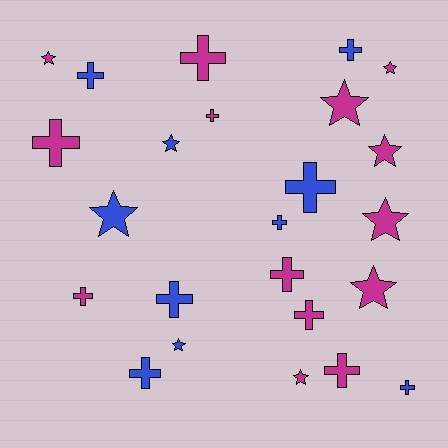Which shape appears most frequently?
Cross, with 14 objects.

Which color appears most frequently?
Magenta, with 14 objects.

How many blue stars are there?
There are 3 blue stars.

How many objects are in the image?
There are 24 objects.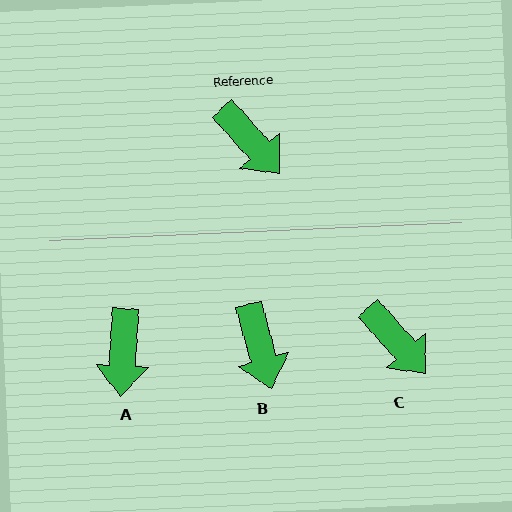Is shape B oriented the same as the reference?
No, it is off by about 27 degrees.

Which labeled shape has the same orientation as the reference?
C.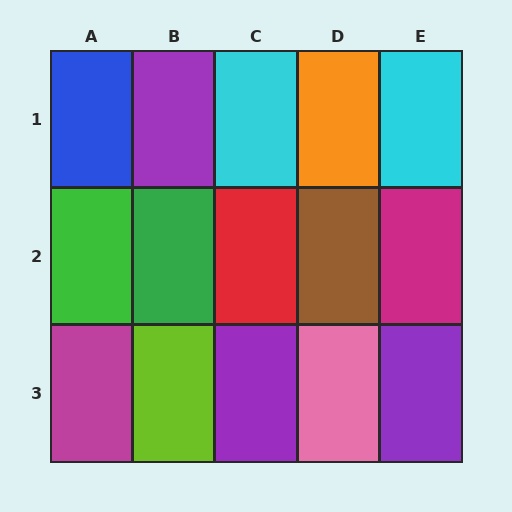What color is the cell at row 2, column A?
Green.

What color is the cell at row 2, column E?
Magenta.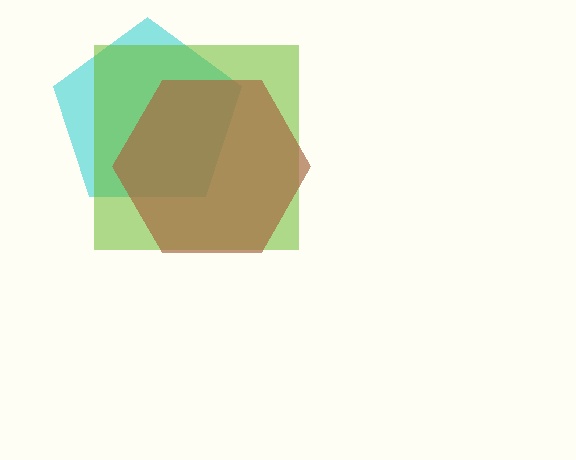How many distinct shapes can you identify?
There are 3 distinct shapes: a cyan pentagon, a lime square, a brown hexagon.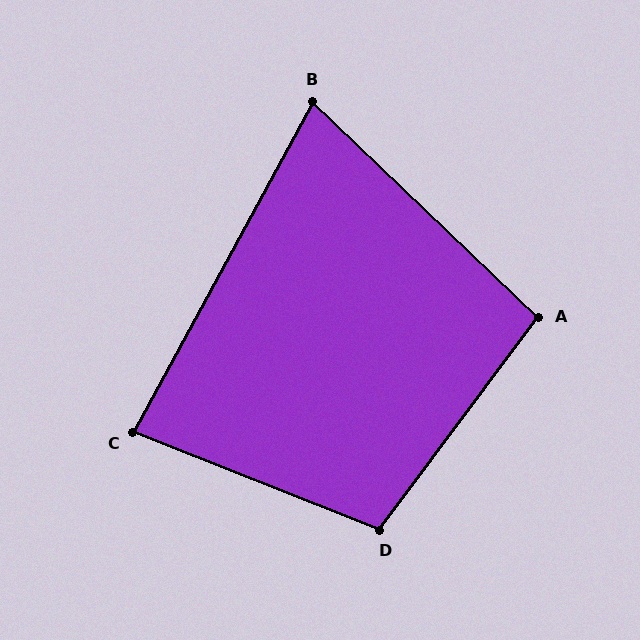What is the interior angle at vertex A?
Approximately 97 degrees (obtuse).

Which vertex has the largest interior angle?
D, at approximately 105 degrees.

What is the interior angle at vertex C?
Approximately 83 degrees (acute).